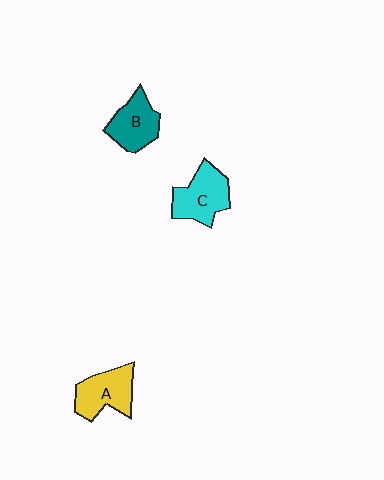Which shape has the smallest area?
Shape B (teal).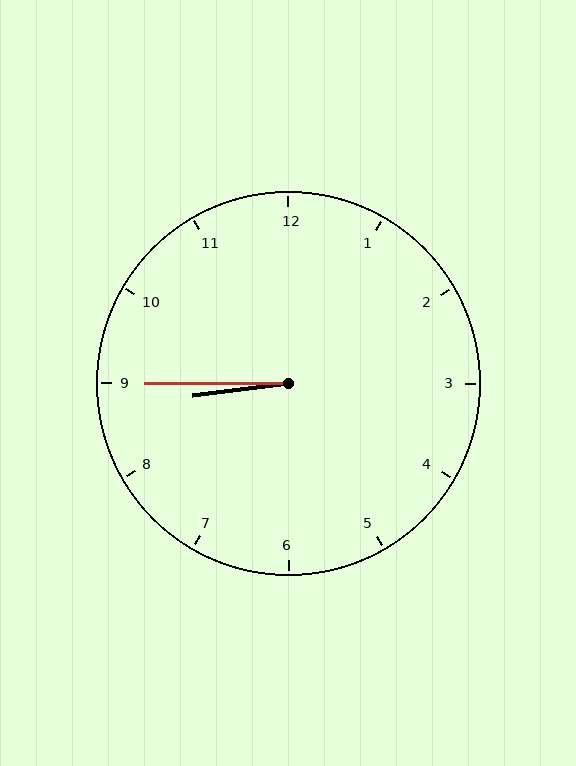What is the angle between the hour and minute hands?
Approximately 8 degrees.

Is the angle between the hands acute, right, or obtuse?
It is acute.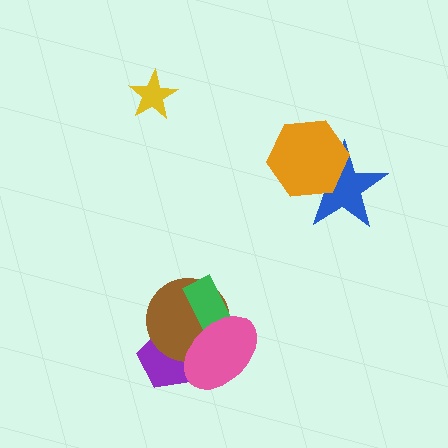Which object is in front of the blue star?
The orange hexagon is in front of the blue star.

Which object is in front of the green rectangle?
The pink ellipse is in front of the green rectangle.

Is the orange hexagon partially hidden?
No, no other shape covers it.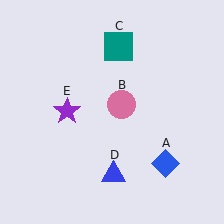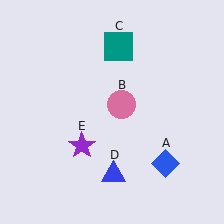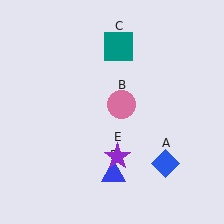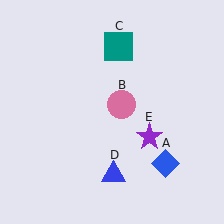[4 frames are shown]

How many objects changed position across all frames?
1 object changed position: purple star (object E).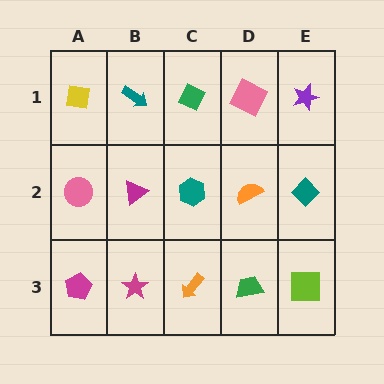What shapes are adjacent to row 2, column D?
A pink square (row 1, column D), a green trapezoid (row 3, column D), a teal hexagon (row 2, column C), a teal diamond (row 2, column E).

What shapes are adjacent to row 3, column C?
A teal hexagon (row 2, column C), a magenta star (row 3, column B), a green trapezoid (row 3, column D).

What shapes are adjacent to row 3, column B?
A magenta triangle (row 2, column B), a magenta pentagon (row 3, column A), an orange arrow (row 3, column C).